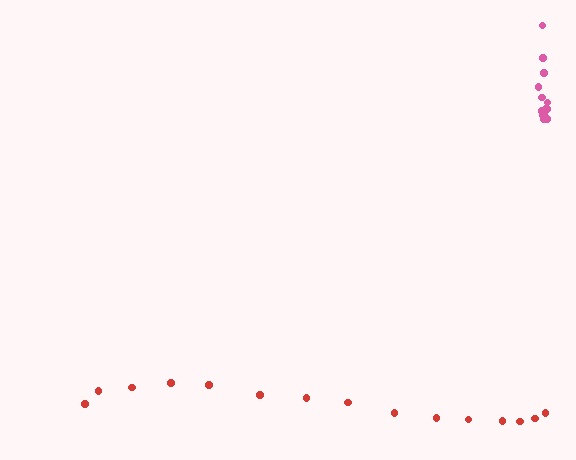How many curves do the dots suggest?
There are 2 distinct paths.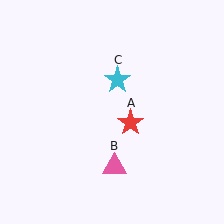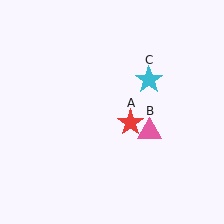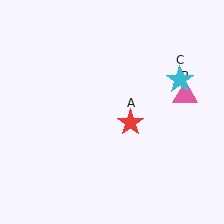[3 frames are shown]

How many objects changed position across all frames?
2 objects changed position: pink triangle (object B), cyan star (object C).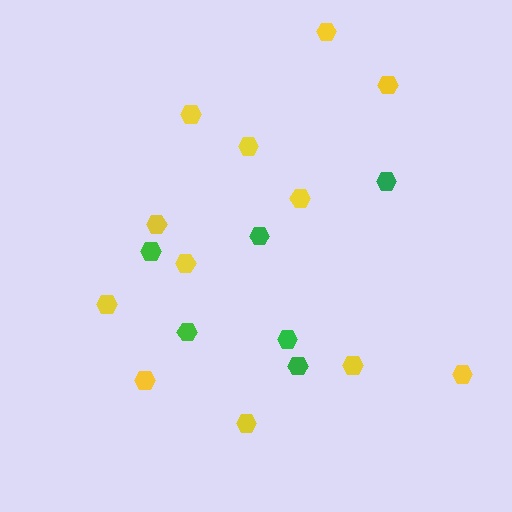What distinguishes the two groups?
There are 2 groups: one group of green hexagons (6) and one group of yellow hexagons (12).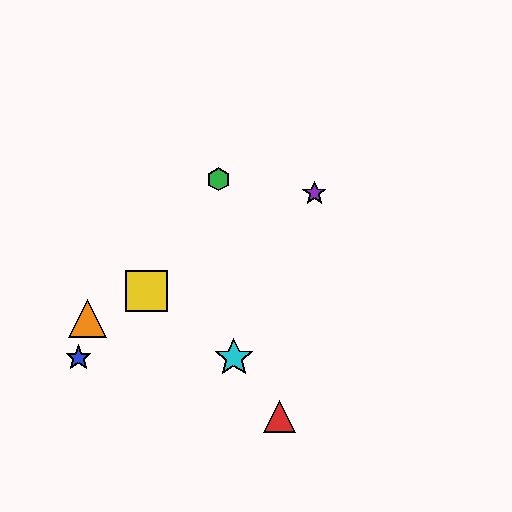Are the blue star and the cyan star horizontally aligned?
Yes, both are at y≈358.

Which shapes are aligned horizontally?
The blue star, the cyan star are aligned horizontally.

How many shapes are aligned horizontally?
2 shapes (the blue star, the cyan star) are aligned horizontally.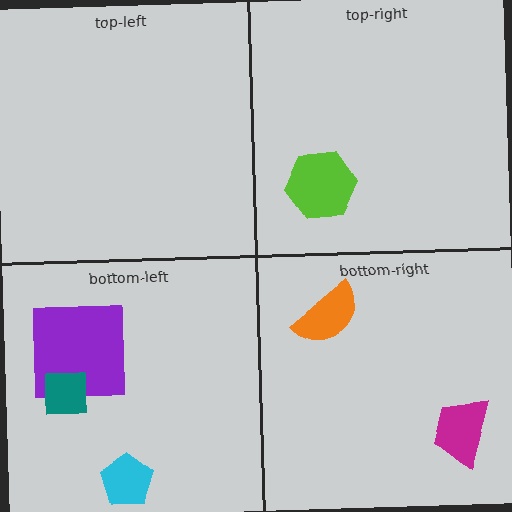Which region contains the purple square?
The bottom-left region.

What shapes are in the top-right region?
The lime hexagon.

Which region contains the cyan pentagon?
The bottom-left region.